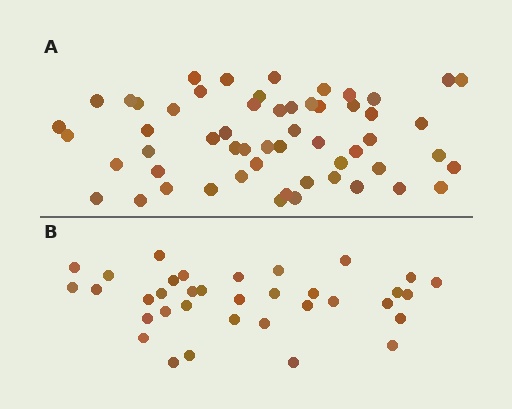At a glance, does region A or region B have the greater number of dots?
Region A (the top region) has more dots.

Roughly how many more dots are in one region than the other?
Region A has approximately 20 more dots than region B.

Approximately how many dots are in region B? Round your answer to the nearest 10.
About 40 dots. (The exact count is 35, which rounds to 40.)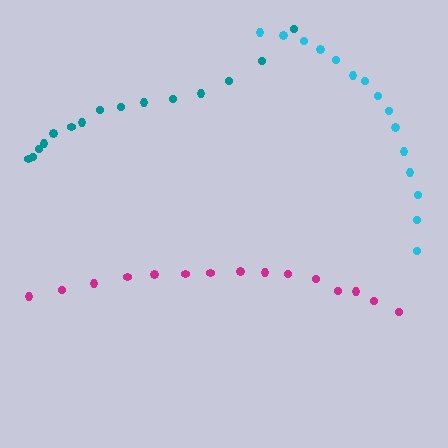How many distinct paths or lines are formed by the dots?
There are 3 distinct paths.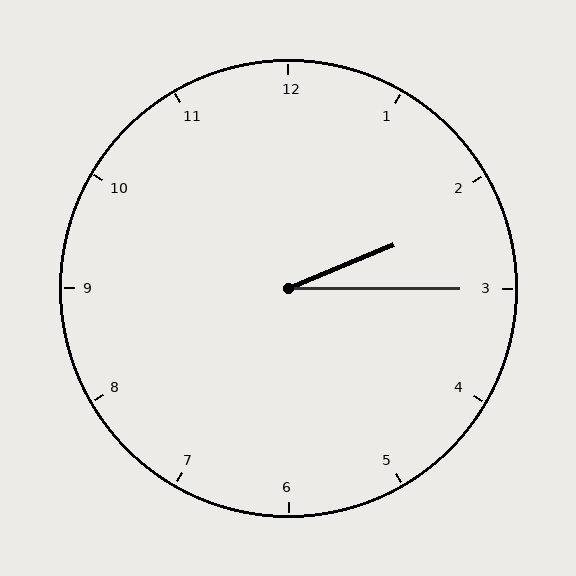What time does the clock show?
2:15.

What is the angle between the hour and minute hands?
Approximately 22 degrees.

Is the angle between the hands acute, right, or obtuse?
It is acute.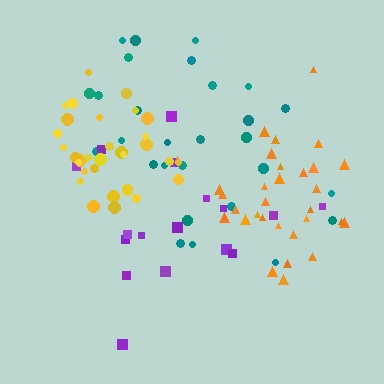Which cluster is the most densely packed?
Yellow.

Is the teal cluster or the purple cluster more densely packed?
Purple.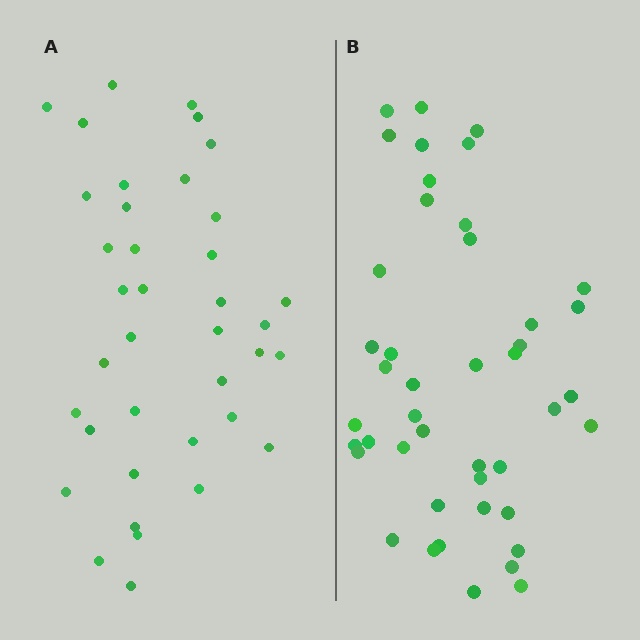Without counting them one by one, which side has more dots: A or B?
Region B (the right region) has more dots.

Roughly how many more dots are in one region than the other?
Region B has about 6 more dots than region A.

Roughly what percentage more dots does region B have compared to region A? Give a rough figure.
About 15% more.